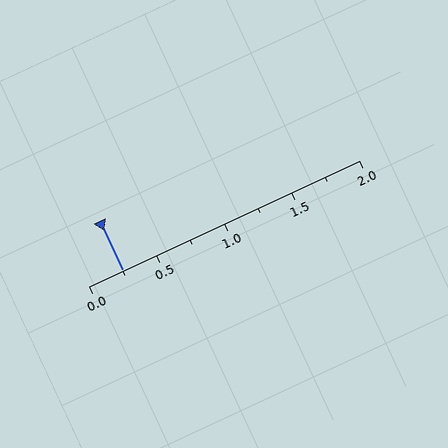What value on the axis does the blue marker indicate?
The marker indicates approximately 0.25.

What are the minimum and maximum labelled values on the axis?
The axis runs from 0.0 to 2.0.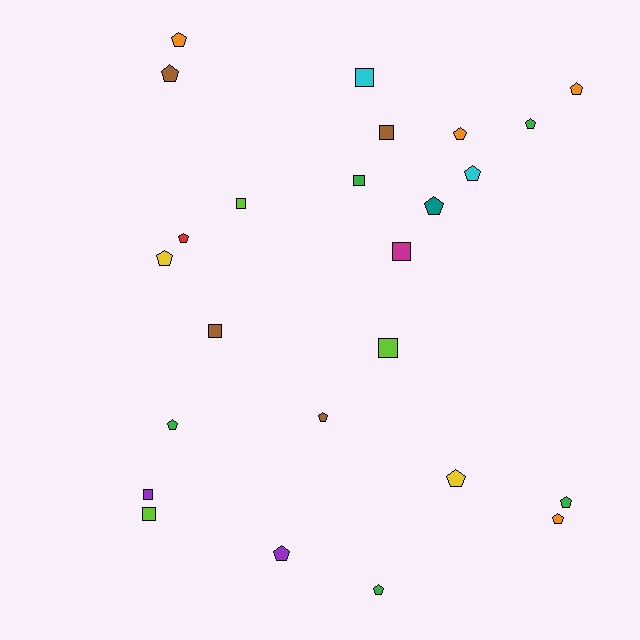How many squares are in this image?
There are 9 squares.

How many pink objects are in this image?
There are no pink objects.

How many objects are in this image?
There are 25 objects.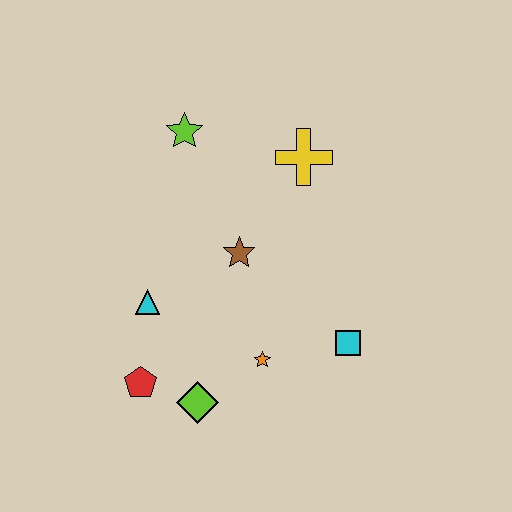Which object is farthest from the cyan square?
The lime star is farthest from the cyan square.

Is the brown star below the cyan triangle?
No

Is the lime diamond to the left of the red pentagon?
No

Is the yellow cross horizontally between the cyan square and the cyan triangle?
Yes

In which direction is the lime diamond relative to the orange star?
The lime diamond is to the left of the orange star.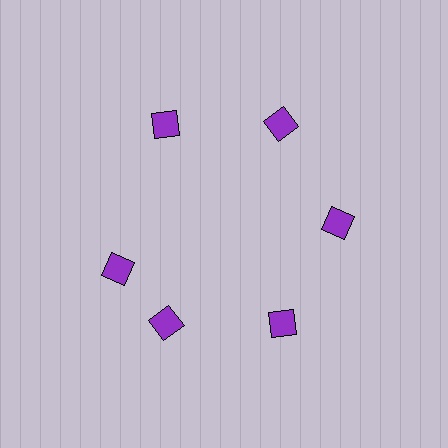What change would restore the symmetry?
The symmetry would be restored by rotating it back into even spacing with its neighbors so that all 6 squares sit at equal angles and equal distance from the center.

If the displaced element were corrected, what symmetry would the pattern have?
It would have 6-fold rotational symmetry — the pattern would map onto itself every 60 degrees.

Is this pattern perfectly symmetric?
No. The 6 purple squares are arranged in a ring, but one element near the 9 o'clock position is rotated out of alignment along the ring, breaking the 6-fold rotational symmetry.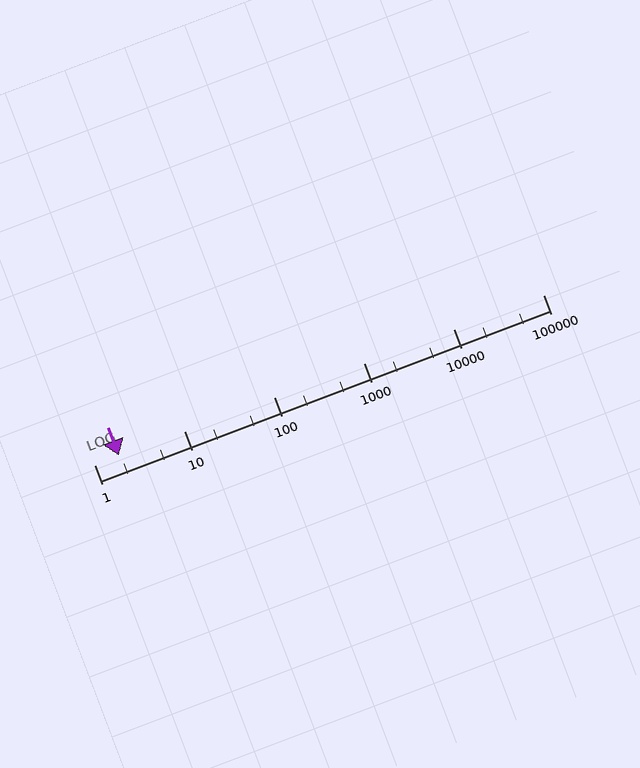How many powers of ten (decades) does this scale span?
The scale spans 5 decades, from 1 to 100000.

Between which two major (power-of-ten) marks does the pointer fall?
The pointer is between 1 and 10.